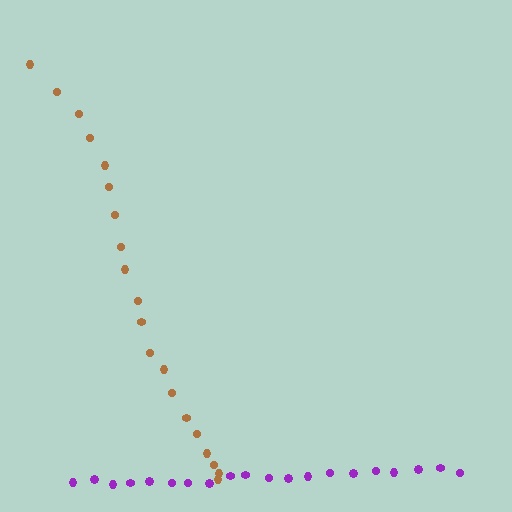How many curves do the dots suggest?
There are 2 distinct paths.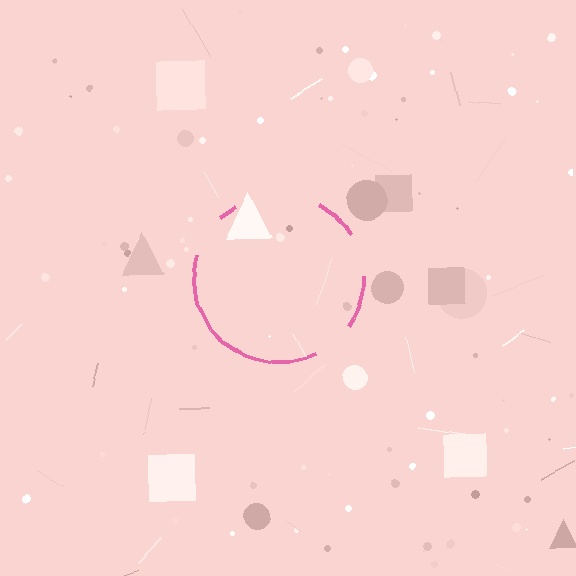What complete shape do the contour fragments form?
The contour fragments form a circle.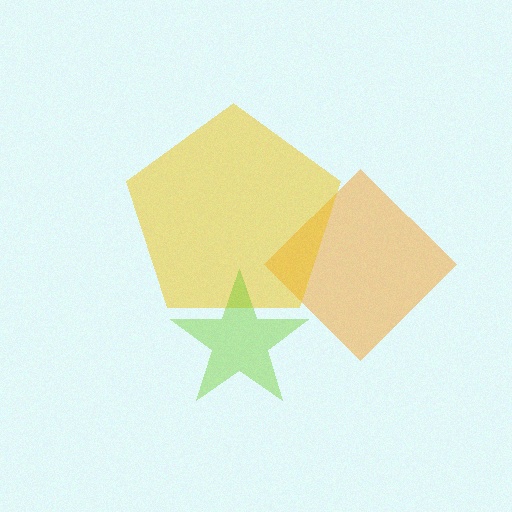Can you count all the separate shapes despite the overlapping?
Yes, there are 3 separate shapes.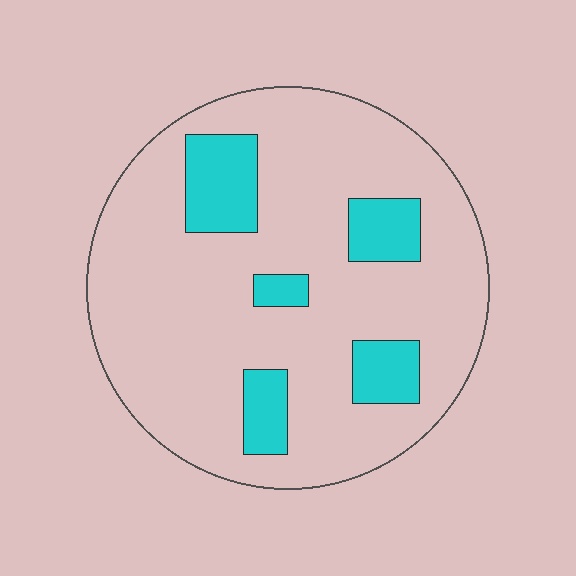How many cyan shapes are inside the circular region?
5.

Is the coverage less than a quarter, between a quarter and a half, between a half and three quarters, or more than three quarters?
Less than a quarter.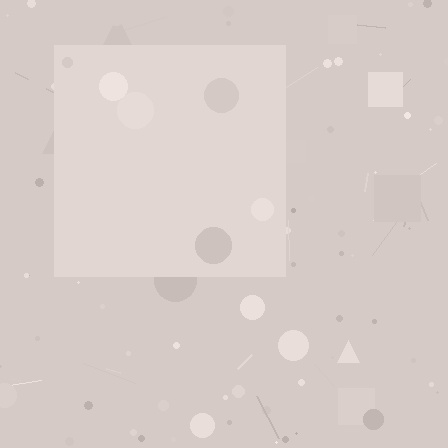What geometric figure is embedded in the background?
A square is embedded in the background.